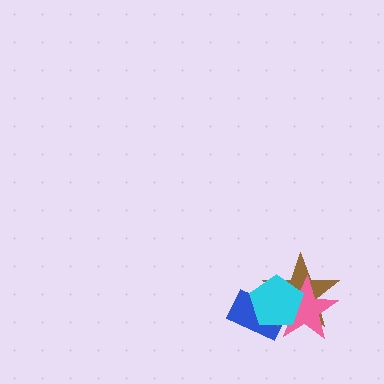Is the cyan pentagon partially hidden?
No, no other shape covers it.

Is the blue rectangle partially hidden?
Yes, it is partially covered by another shape.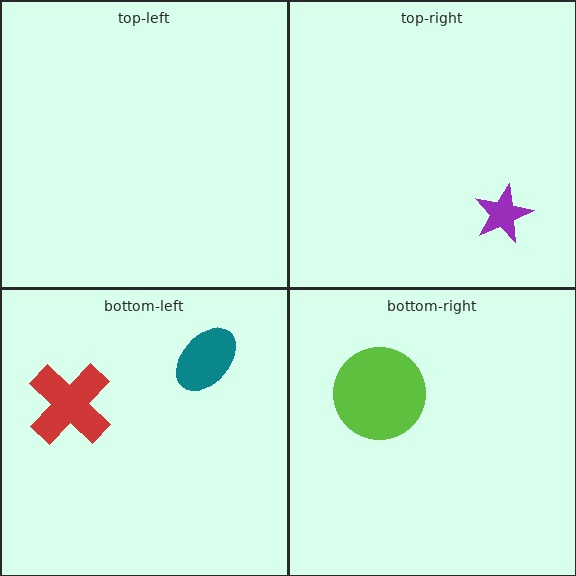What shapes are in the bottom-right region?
The lime circle.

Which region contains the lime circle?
The bottom-right region.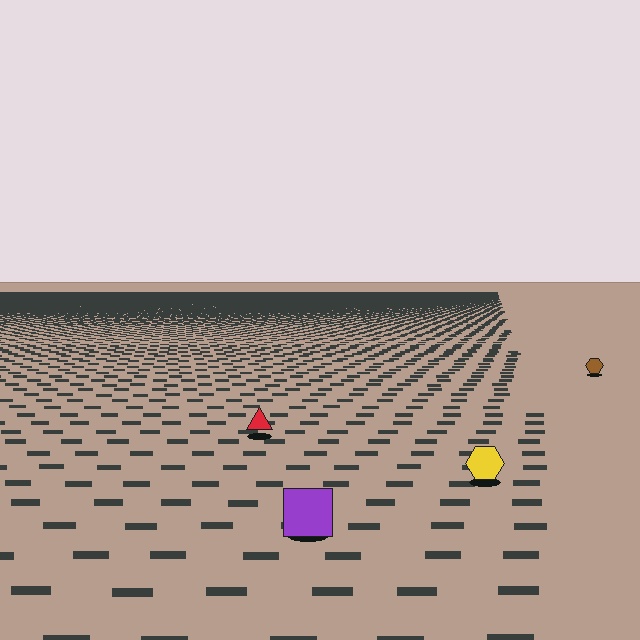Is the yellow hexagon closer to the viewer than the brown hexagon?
Yes. The yellow hexagon is closer — you can tell from the texture gradient: the ground texture is coarser near it.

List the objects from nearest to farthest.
From nearest to farthest: the purple square, the yellow hexagon, the red triangle, the brown hexagon.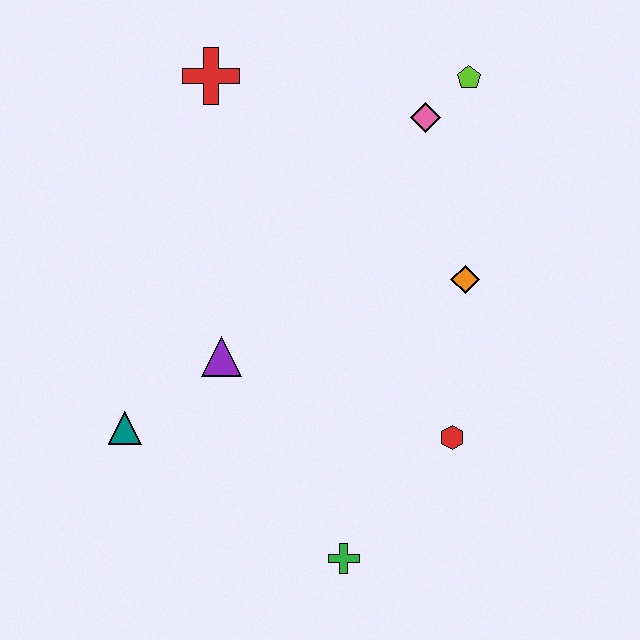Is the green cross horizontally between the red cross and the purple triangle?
No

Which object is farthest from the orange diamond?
The teal triangle is farthest from the orange diamond.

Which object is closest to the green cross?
The red hexagon is closest to the green cross.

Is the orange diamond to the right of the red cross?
Yes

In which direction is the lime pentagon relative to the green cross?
The lime pentagon is above the green cross.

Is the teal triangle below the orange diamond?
Yes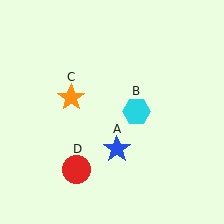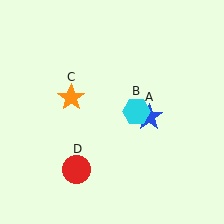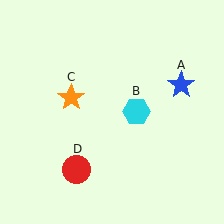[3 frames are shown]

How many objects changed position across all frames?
1 object changed position: blue star (object A).